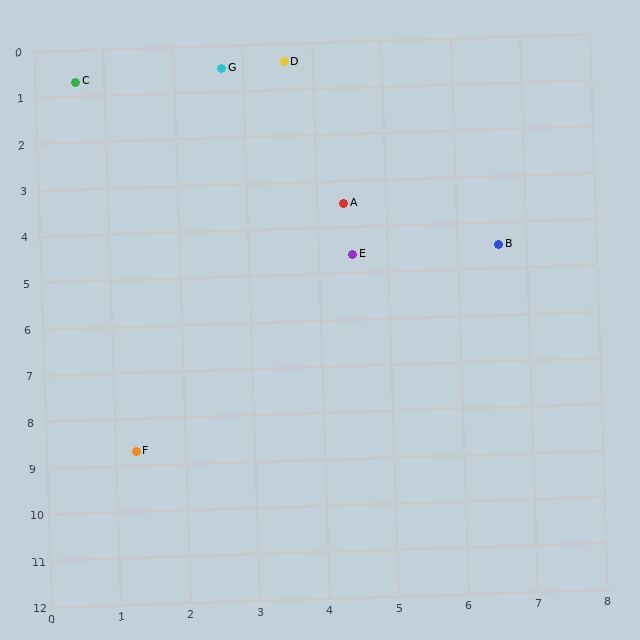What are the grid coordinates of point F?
Point F is at approximately (1.3, 8.7).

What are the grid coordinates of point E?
Point E is at approximately (4.5, 4.6).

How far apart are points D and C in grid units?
Points D and C are about 3.0 grid units apart.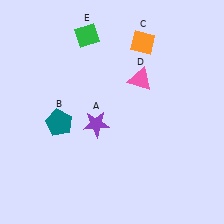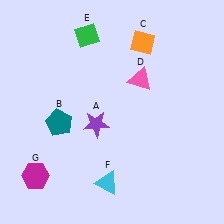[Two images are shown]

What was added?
A cyan triangle (F), a magenta hexagon (G) were added in Image 2.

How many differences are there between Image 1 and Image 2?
There are 2 differences between the two images.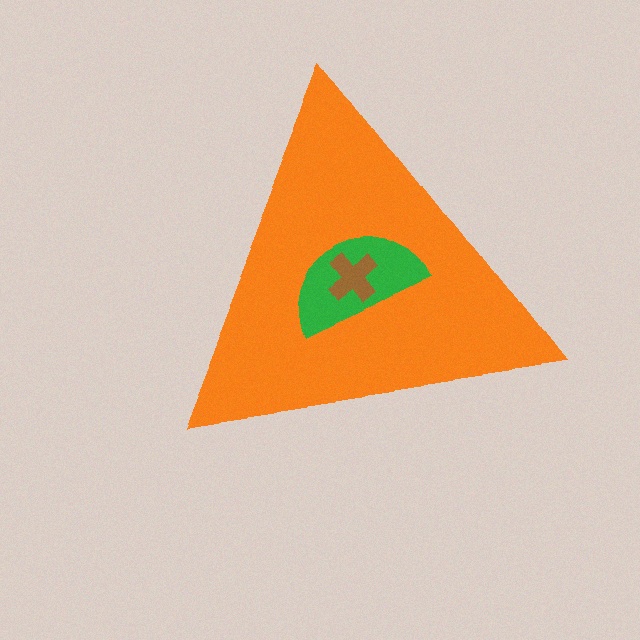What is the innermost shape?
The brown cross.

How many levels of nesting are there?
3.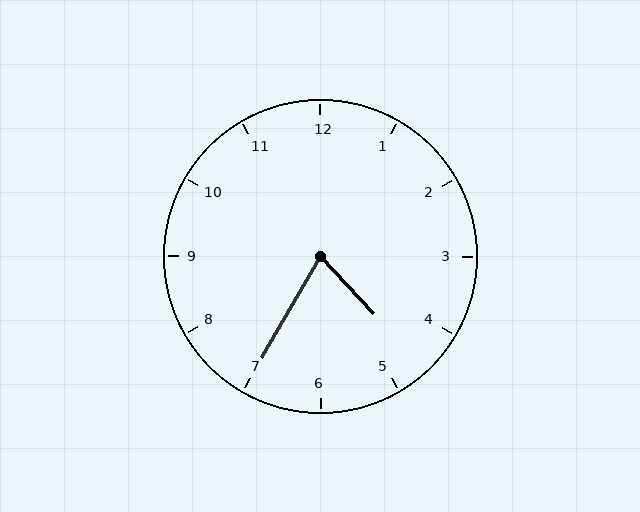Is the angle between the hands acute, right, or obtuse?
It is acute.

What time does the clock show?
4:35.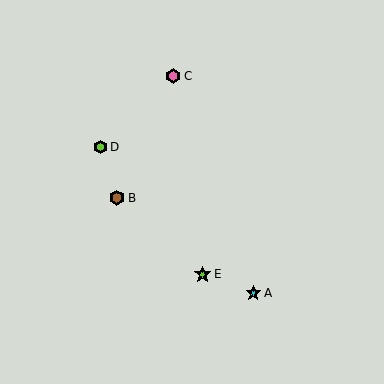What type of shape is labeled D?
Shape D is a lime hexagon.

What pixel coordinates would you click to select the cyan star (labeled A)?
Click at (253, 293) to select the cyan star A.